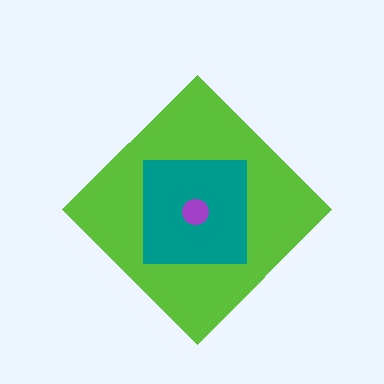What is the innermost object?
The purple circle.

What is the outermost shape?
The lime diamond.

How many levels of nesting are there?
3.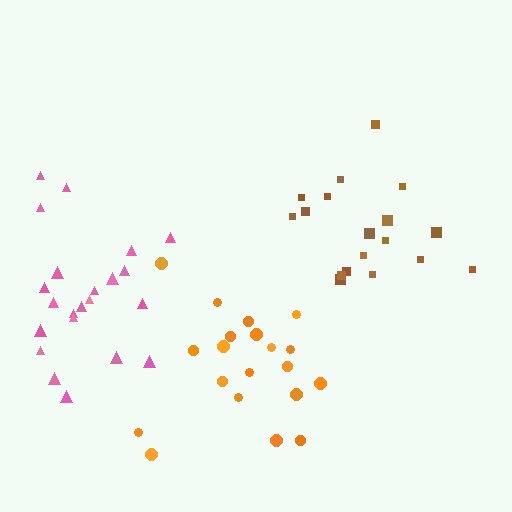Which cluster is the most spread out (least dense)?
Orange.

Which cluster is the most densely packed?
Brown.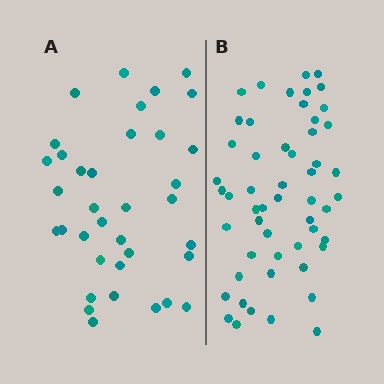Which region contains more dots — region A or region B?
Region B (the right region) has more dots.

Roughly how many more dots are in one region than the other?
Region B has approximately 15 more dots than region A.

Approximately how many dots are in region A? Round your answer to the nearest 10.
About 40 dots. (The exact count is 36, which rounds to 40.)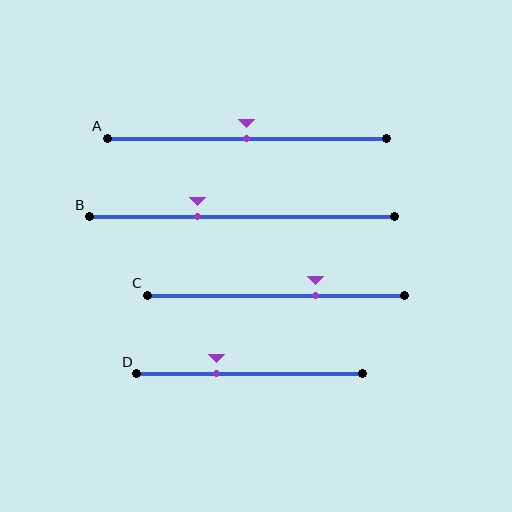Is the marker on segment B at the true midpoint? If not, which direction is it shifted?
No, the marker on segment B is shifted to the left by about 15% of the segment length.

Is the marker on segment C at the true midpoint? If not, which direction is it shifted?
No, the marker on segment C is shifted to the right by about 15% of the segment length.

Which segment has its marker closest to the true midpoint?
Segment A has its marker closest to the true midpoint.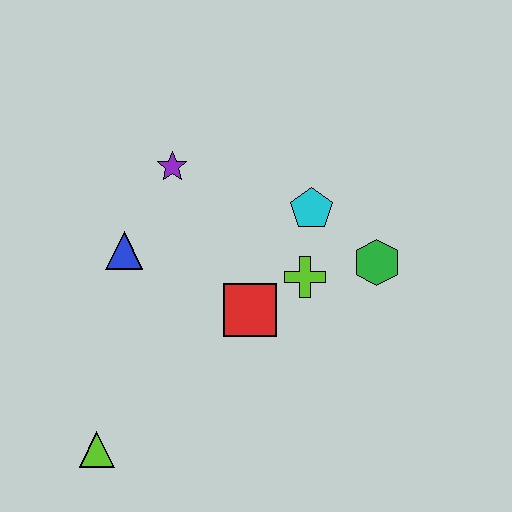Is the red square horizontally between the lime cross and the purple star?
Yes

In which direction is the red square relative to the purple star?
The red square is below the purple star.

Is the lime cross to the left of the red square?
No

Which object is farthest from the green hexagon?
The lime triangle is farthest from the green hexagon.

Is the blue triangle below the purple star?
Yes